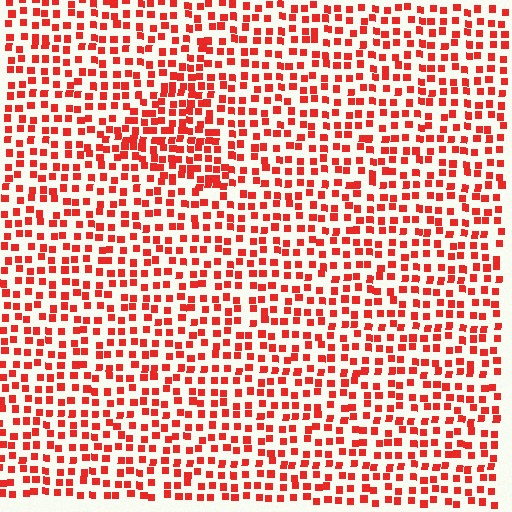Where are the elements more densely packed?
The elements are more densely packed inside the triangle boundary.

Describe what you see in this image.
The image contains small red elements arranged at two different densities. A triangle-shaped region is visible where the elements are more densely packed than the surrounding area.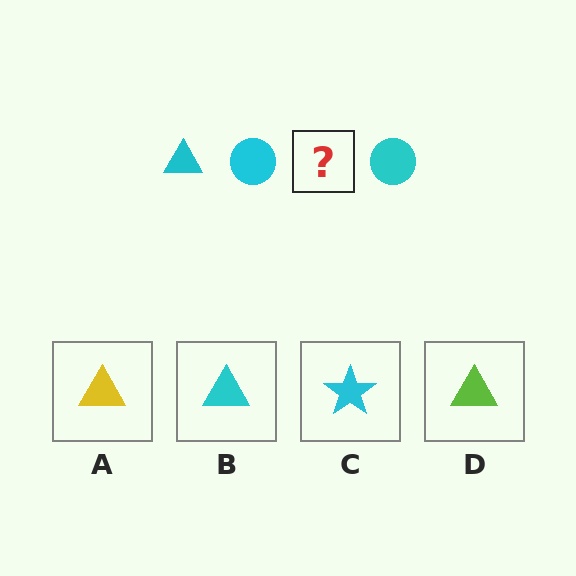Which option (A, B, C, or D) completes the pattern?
B.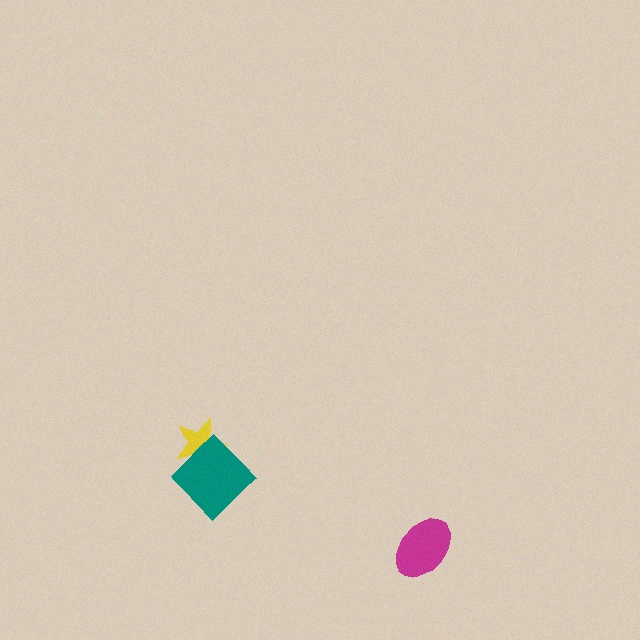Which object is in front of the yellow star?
The teal diamond is in front of the yellow star.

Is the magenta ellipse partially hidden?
No, no other shape covers it.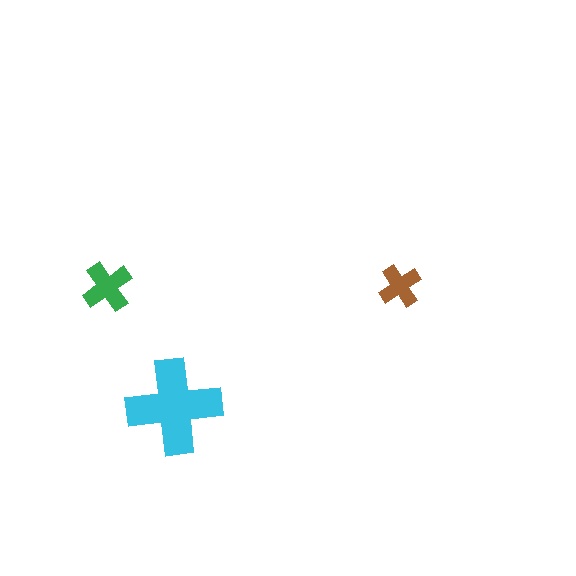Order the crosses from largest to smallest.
the cyan one, the green one, the brown one.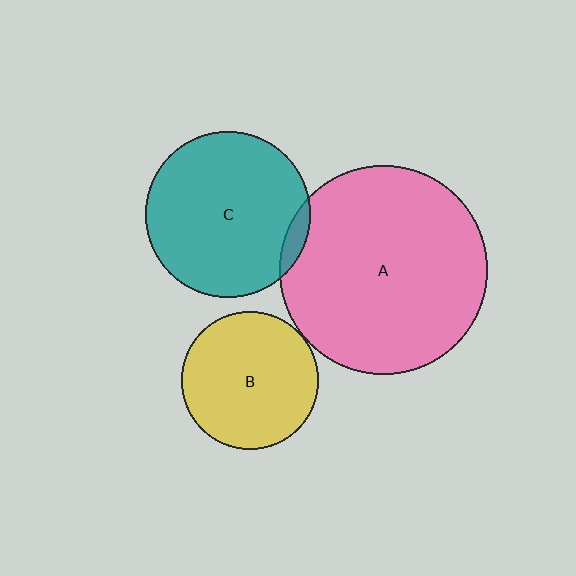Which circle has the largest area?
Circle A (pink).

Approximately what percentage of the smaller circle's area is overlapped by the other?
Approximately 5%.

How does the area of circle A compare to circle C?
Approximately 1.6 times.